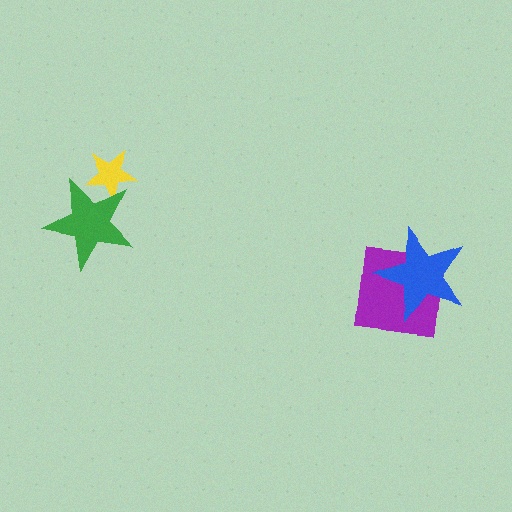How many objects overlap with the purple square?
1 object overlaps with the purple square.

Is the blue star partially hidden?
No, no other shape covers it.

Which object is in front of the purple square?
The blue star is in front of the purple square.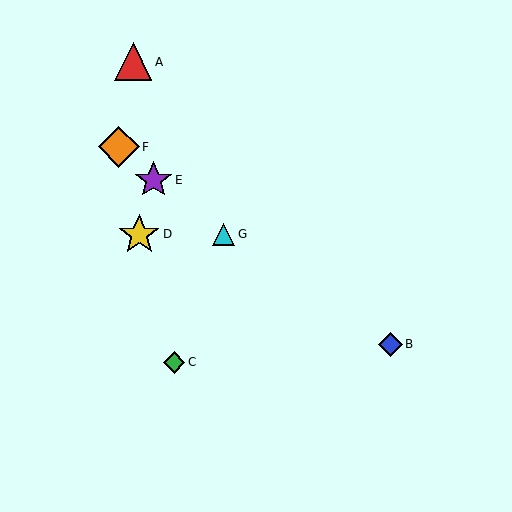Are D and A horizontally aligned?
No, D is at y≈234 and A is at y≈62.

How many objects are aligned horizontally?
2 objects (D, G) are aligned horizontally.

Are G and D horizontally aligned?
Yes, both are at y≈234.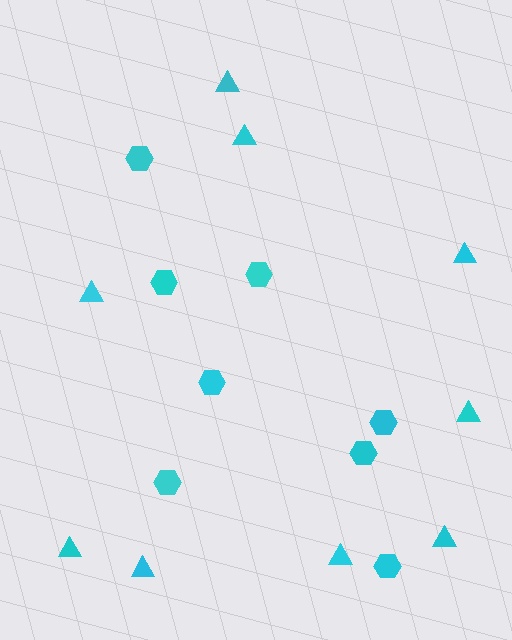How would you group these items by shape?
There are 2 groups: one group of triangles (9) and one group of hexagons (8).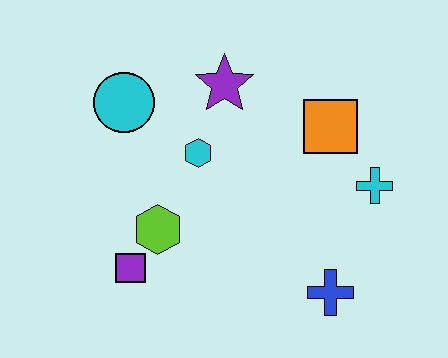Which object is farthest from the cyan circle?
The blue cross is farthest from the cyan circle.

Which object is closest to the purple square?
The lime hexagon is closest to the purple square.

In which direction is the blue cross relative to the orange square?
The blue cross is below the orange square.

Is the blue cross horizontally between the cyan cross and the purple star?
Yes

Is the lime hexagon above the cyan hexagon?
No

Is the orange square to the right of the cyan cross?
No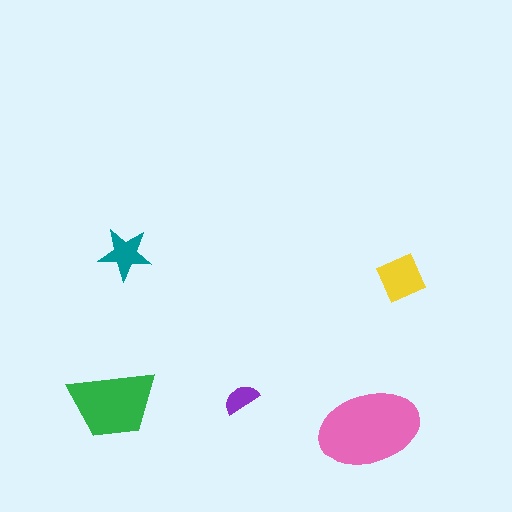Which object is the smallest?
The purple semicircle.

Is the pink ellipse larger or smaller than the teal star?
Larger.